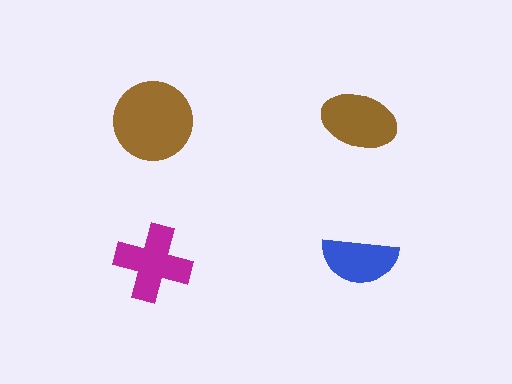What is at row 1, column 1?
A brown circle.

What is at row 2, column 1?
A magenta cross.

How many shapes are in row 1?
2 shapes.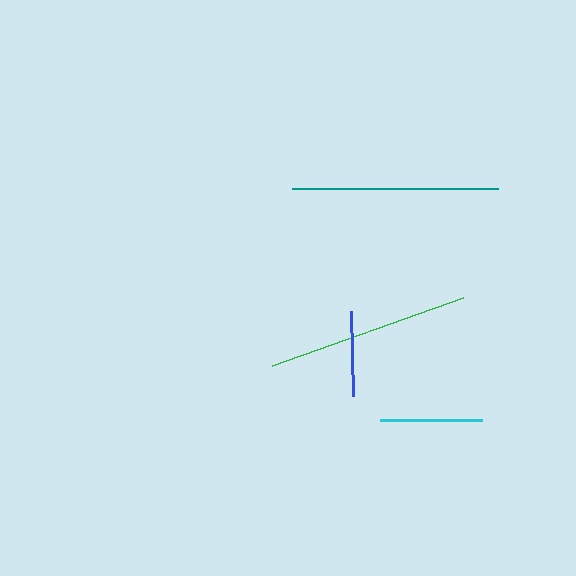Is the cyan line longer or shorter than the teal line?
The teal line is longer than the cyan line.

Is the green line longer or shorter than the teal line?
The teal line is longer than the green line.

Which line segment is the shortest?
The blue line is the shortest at approximately 84 pixels.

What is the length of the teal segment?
The teal segment is approximately 206 pixels long.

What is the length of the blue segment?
The blue segment is approximately 84 pixels long.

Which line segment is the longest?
The teal line is the longest at approximately 206 pixels.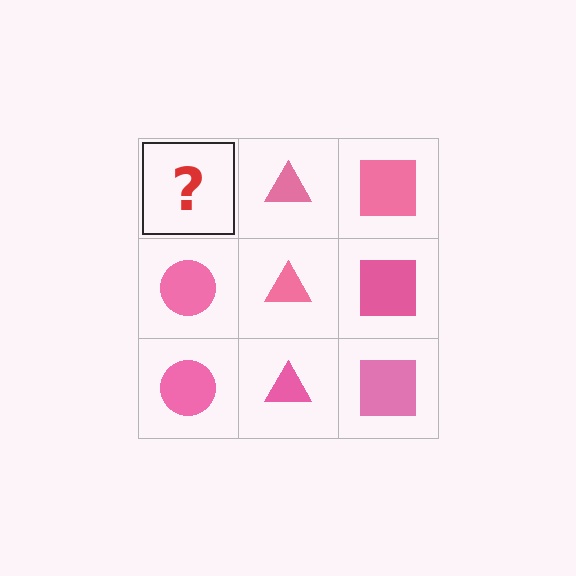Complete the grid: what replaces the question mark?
The question mark should be replaced with a pink circle.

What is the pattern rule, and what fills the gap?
The rule is that each column has a consistent shape. The gap should be filled with a pink circle.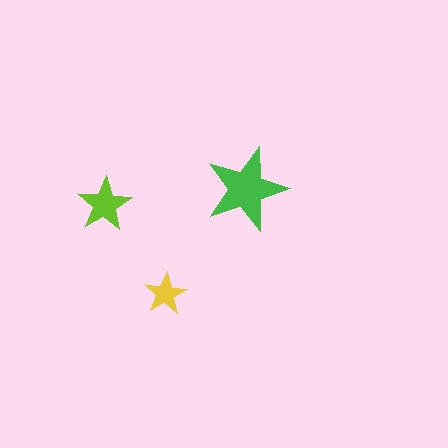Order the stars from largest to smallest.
the green one, the lime one, the yellow one.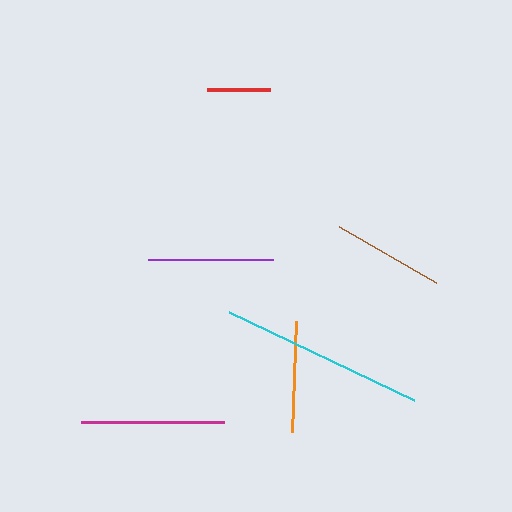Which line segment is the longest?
The cyan line is the longest at approximately 205 pixels.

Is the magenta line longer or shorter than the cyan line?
The cyan line is longer than the magenta line.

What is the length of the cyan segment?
The cyan segment is approximately 205 pixels long.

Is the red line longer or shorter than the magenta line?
The magenta line is longer than the red line.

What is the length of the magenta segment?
The magenta segment is approximately 143 pixels long.